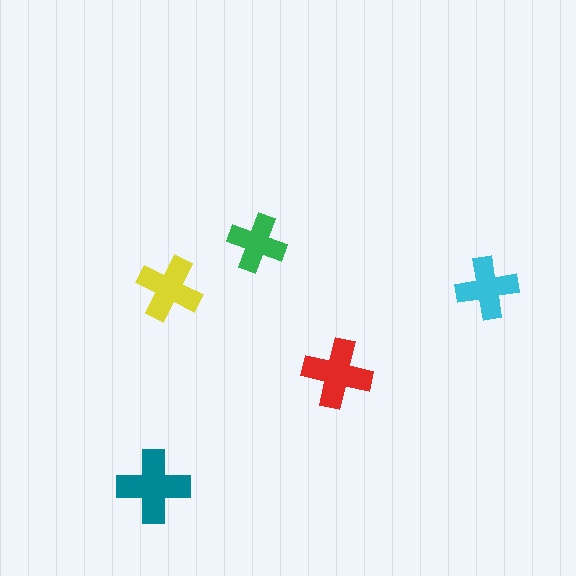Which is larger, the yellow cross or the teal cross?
The teal one.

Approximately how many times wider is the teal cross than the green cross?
About 1.5 times wider.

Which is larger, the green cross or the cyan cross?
The cyan one.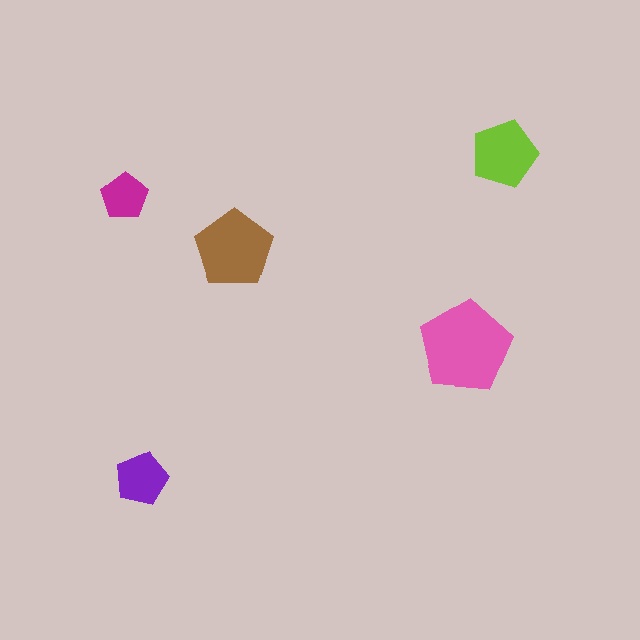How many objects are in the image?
There are 5 objects in the image.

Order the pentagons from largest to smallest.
the pink one, the brown one, the lime one, the purple one, the magenta one.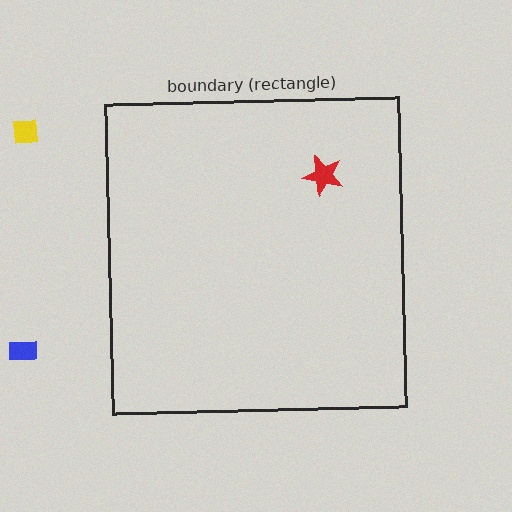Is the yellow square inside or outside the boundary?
Outside.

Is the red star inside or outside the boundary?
Inside.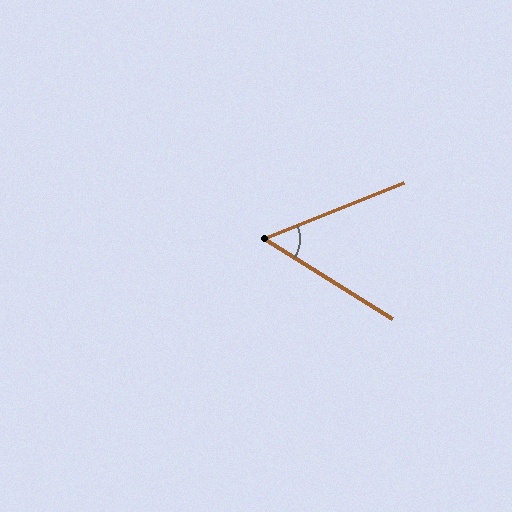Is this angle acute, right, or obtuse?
It is acute.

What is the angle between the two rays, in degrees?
Approximately 54 degrees.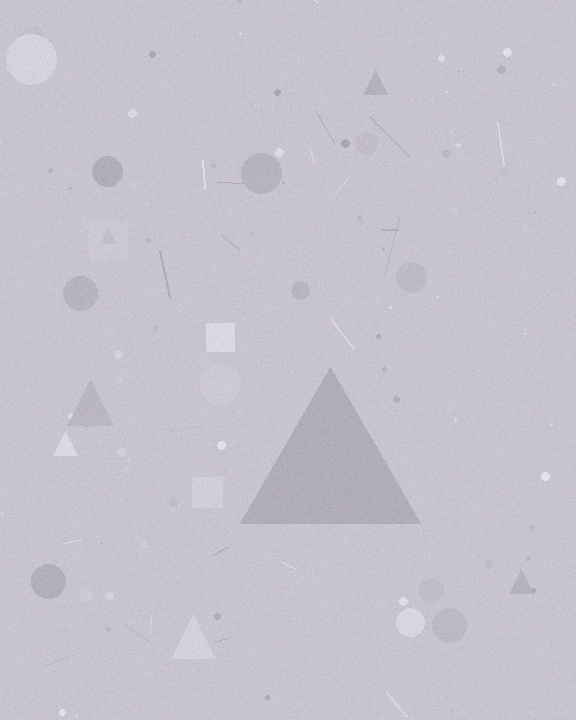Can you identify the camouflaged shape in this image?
The camouflaged shape is a triangle.